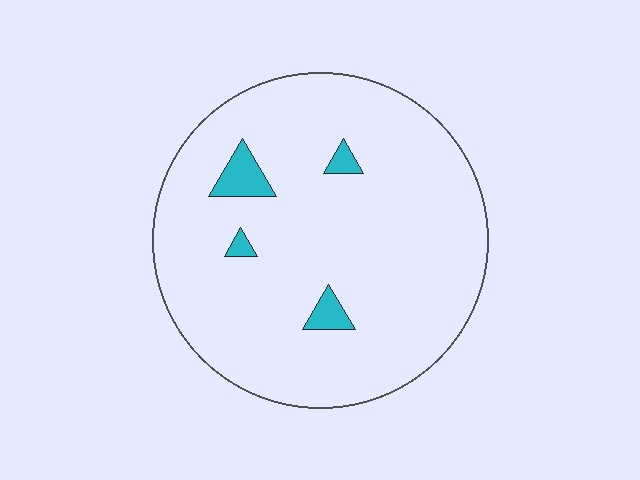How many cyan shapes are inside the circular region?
4.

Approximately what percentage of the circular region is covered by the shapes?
Approximately 5%.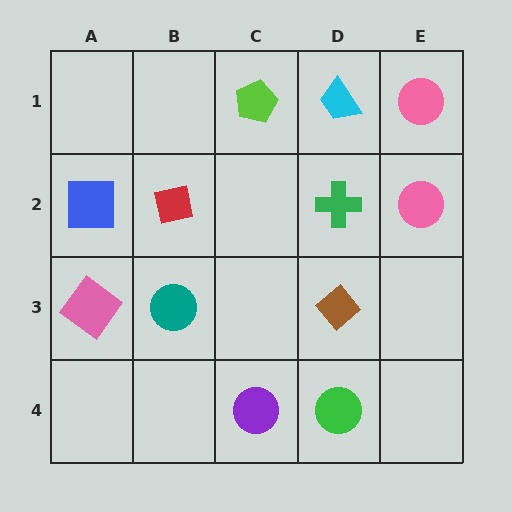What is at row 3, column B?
A teal circle.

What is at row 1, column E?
A pink circle.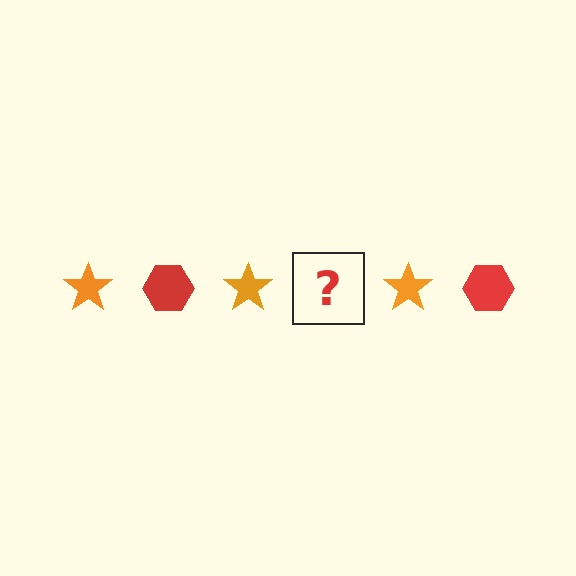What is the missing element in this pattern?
The missing element is a red hexagon.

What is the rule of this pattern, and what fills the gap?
The rule is that the pattern alternates between orange star and red hexagon. The gap should be filled with a red hexagon.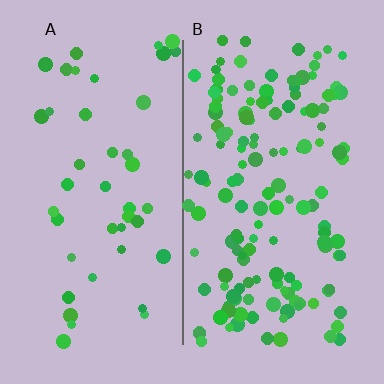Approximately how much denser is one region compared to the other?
Approximately 3.3× — region B over region A.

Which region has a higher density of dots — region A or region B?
B (the right).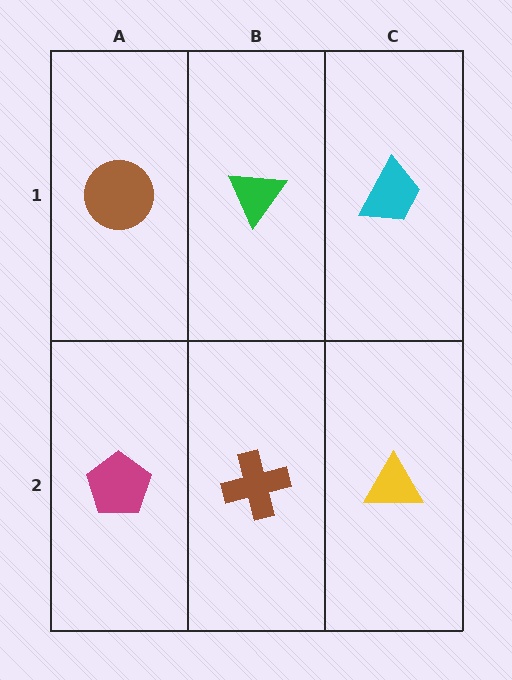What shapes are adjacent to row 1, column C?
A yellow triangle (row 2, column C), a green triangle (row 1, column B).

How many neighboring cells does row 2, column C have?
2.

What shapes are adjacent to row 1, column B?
A brown cross (row 2, column B), a brown circle (row 1, column A), a cyan trapezoid (row 1, column C).